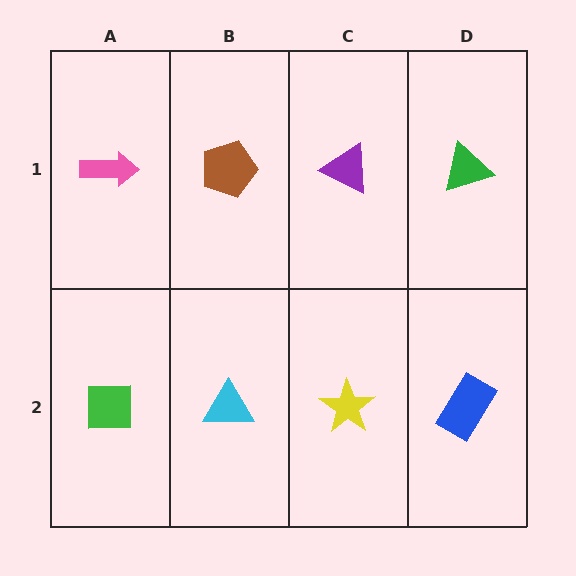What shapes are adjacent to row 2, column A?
A pink arrow (row 1, column A), a cyan triangle (row 2, column B).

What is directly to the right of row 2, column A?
A cyan triangle.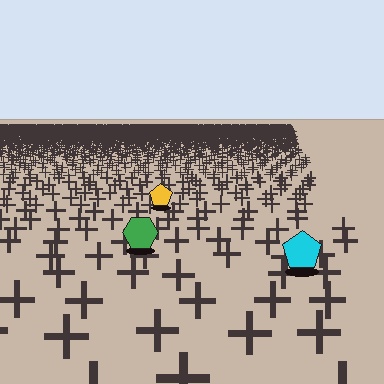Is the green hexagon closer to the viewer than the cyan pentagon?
No. The cyan pentagon is closer — you can tell from the texture gradient: the ground texture is coarser near it.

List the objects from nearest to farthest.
From nearest to farthest: the cyan pentagon, the green hexagon, the yellow pentagon.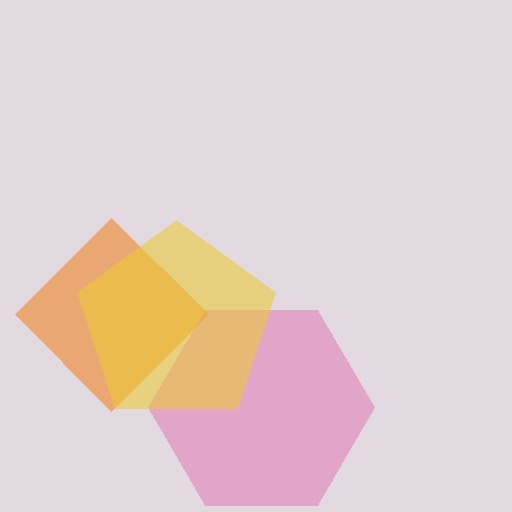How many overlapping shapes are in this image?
There are 3 overlapping shapes in the image.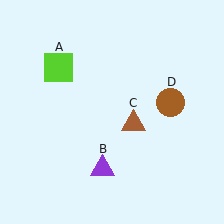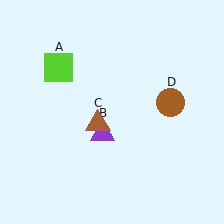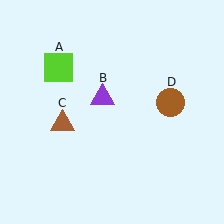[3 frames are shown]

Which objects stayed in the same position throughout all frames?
Lime square (object A) and brown circle (object D) remained stationary.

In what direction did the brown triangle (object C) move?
The brown triangle (object C) moved left.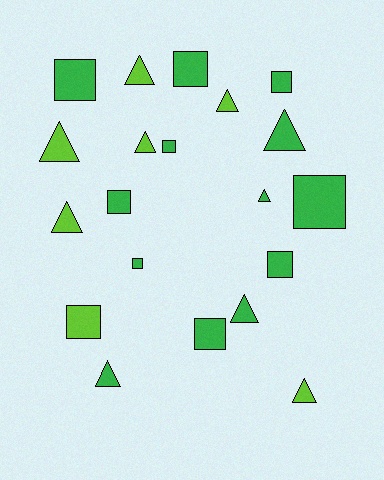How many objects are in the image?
There are 20 objects.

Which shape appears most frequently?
Square, with 10 objects.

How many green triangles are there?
There are 4 green triangles.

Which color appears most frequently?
Green, with 13 objects.